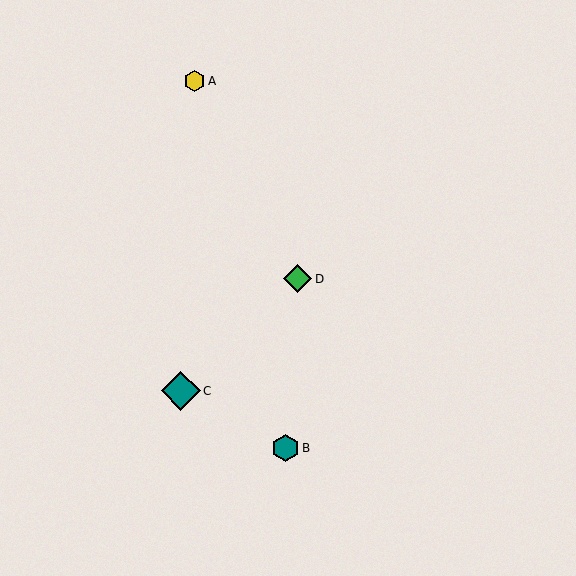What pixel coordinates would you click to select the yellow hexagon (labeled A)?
Click at (195, 81) to select the yellow hexagon A.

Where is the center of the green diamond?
The center of the green diamond is at (298, 279).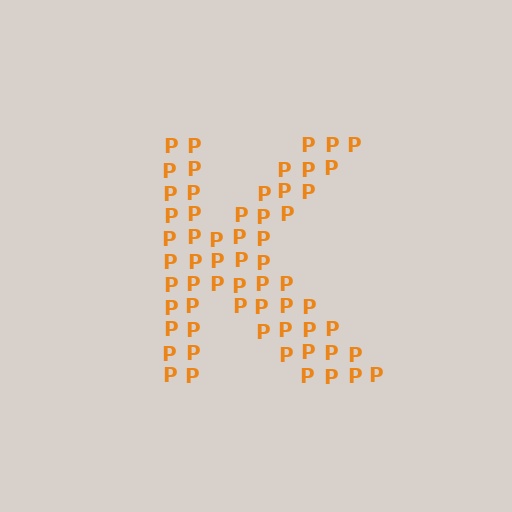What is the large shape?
The large shape is the letter K.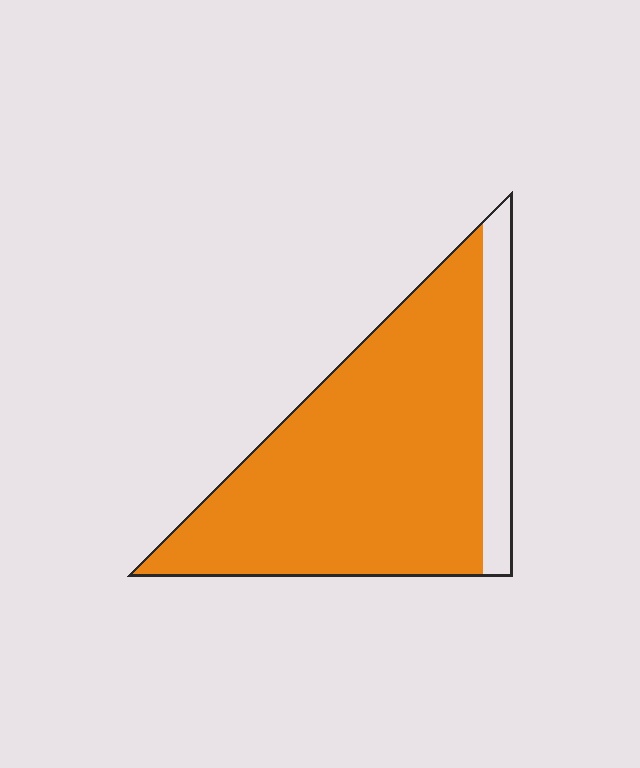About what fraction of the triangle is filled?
About five sixths (5/6).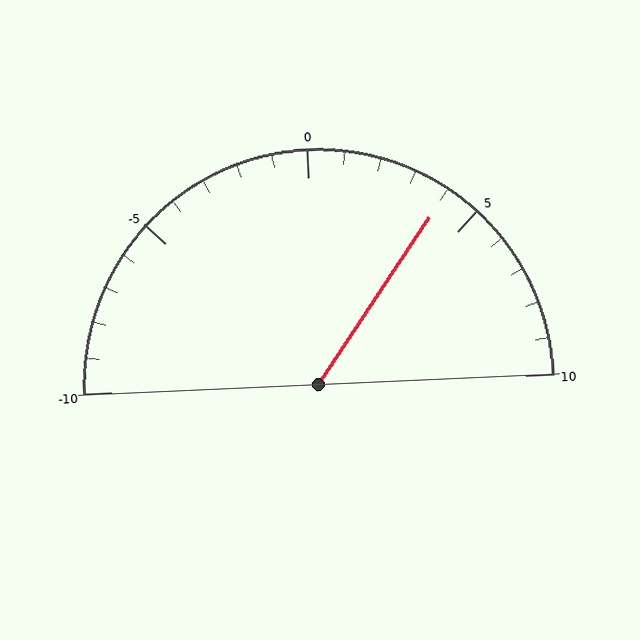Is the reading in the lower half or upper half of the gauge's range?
The reading is in the upper half of the range (-10 to 10).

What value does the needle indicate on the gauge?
The needle indicates approximately 4.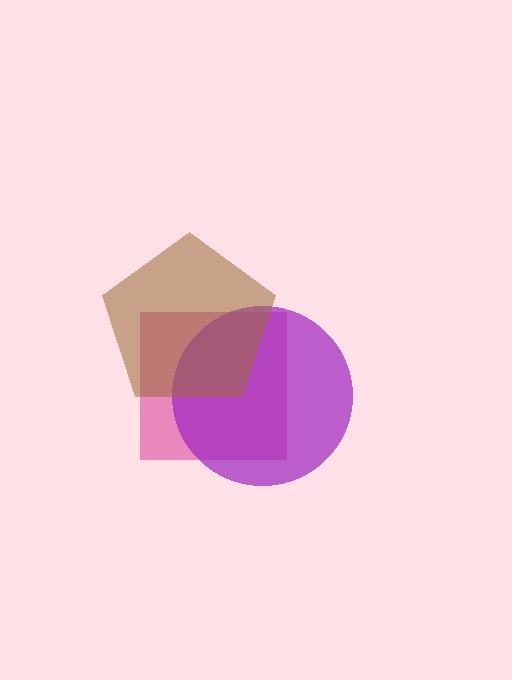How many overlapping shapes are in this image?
There are 3 overlapping shapes in the image.